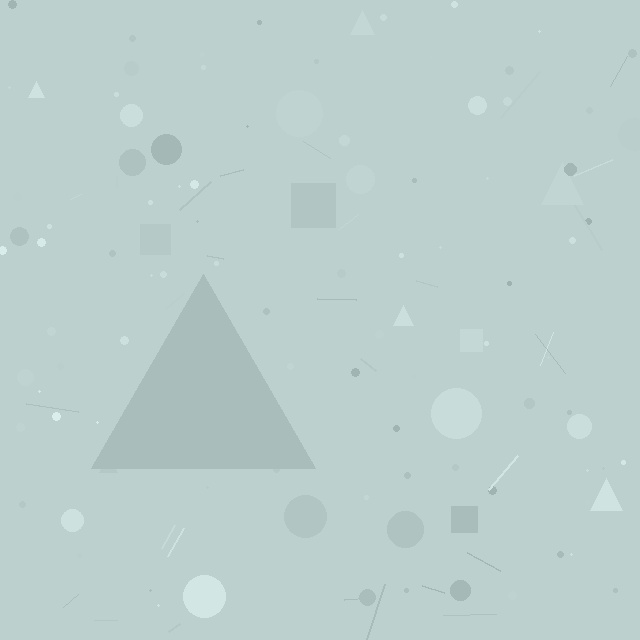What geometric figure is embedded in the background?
A triangle is embedded in the background.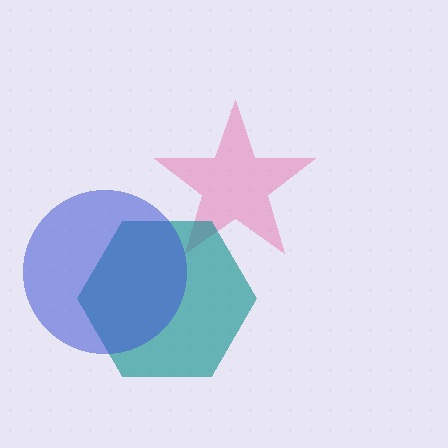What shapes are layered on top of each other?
The layered shapes are: a pink star, a teal hexagon, a blue circle.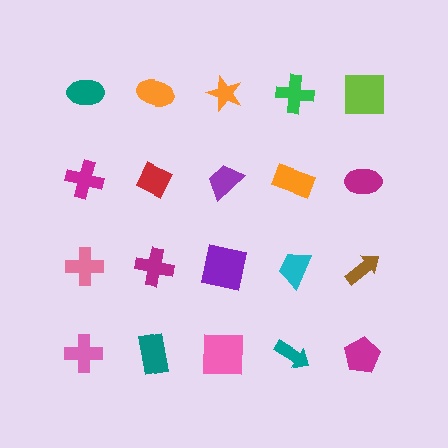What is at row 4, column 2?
A teal rectangle.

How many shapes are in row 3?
5 shapes.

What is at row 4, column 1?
A pink cross.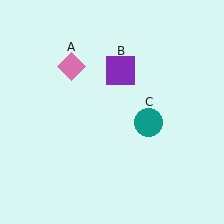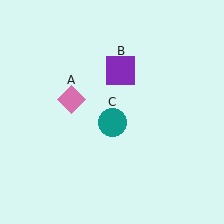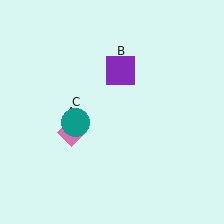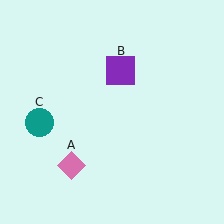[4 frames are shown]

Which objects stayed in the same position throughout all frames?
Purple square (object B) remained stationary.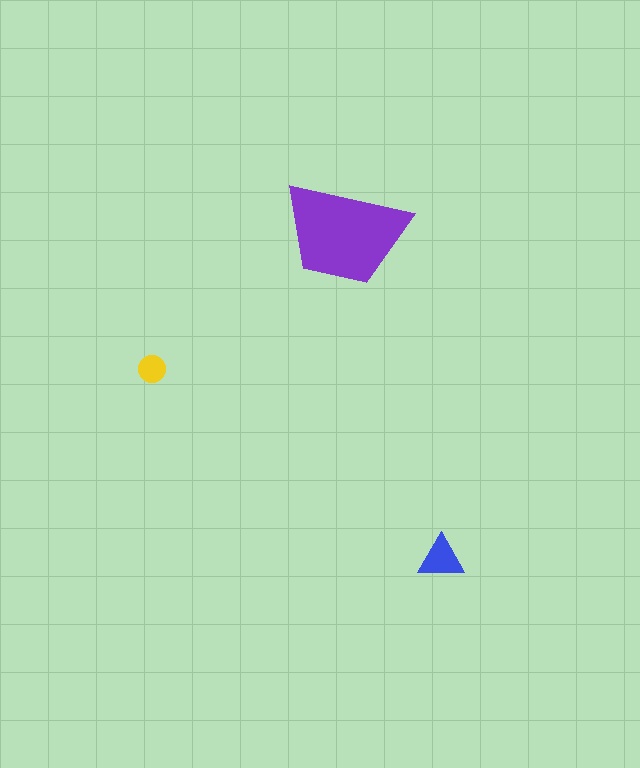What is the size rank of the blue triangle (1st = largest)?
2nd.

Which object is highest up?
The purple trapezoid is topmost.